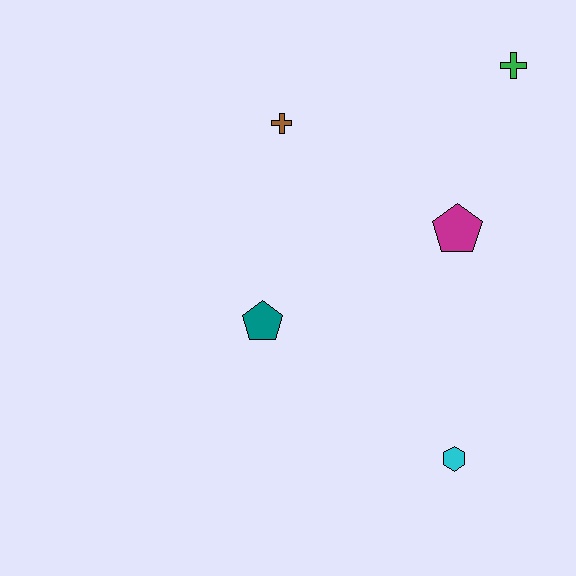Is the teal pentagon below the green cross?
Yes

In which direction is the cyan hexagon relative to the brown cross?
The cyan hexagon is below the brown cross.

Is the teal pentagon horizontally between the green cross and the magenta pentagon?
No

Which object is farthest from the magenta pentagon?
The cyan hexagon is farthest from the magenta pentagon.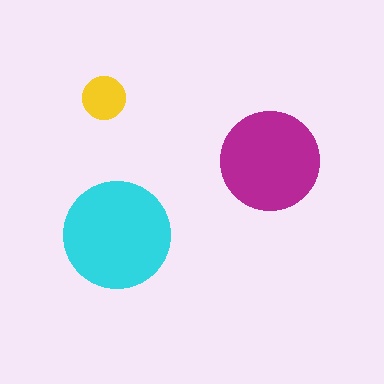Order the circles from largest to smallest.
the cyan one, the magenta one, the yellow one.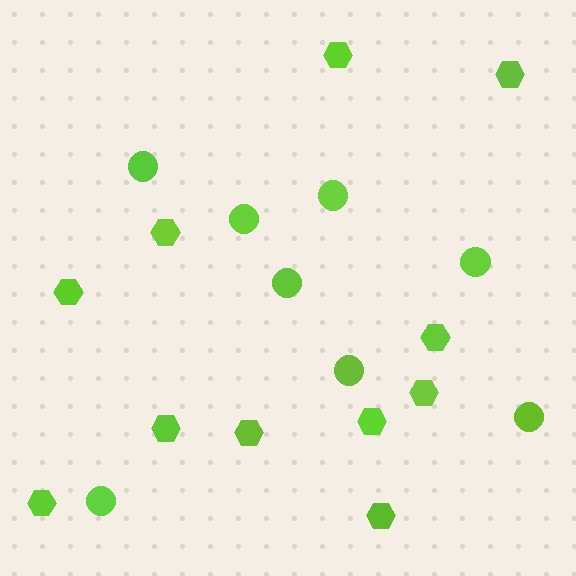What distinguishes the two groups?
There are 2 groups: one group of circles (8) and one group of hexagons (11).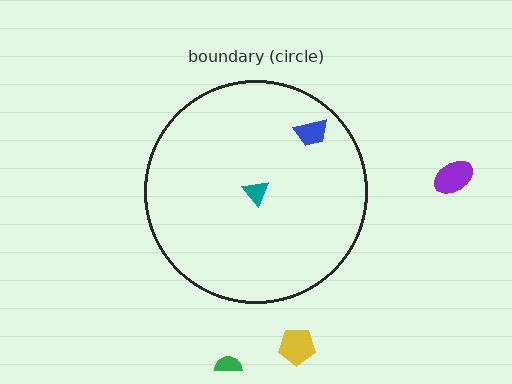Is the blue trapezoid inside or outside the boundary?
Inside.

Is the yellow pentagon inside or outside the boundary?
Outside.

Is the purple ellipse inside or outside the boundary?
Outside.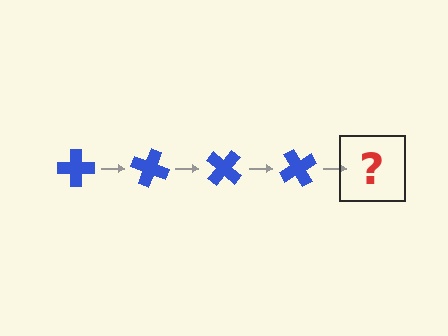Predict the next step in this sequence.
The next step is a blue cross rotated 80 degrees.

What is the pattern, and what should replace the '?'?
The pattern is that the cross rotates 20 degrees each step. The '?' should be a blue cross rotated 80 degrees.